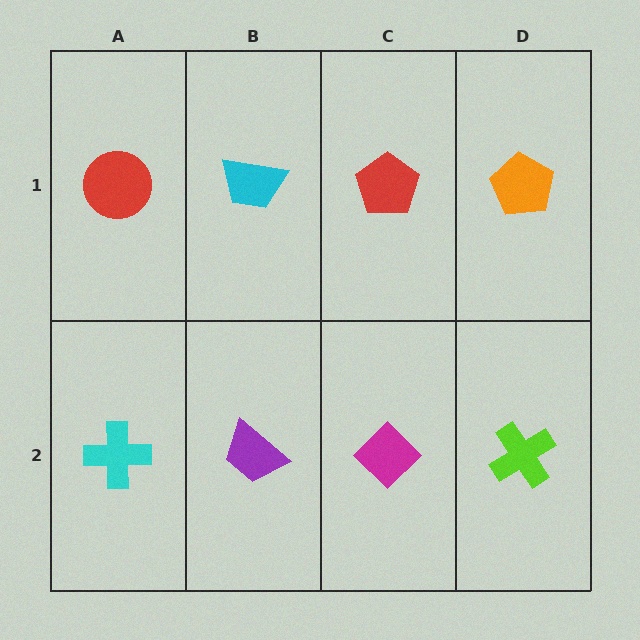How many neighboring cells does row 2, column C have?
3.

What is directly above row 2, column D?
An orange pentagon.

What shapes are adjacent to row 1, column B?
A purple trapezoid (row 2, column B), a red circle (row 1, column A), a red pentagon (row 1, column C).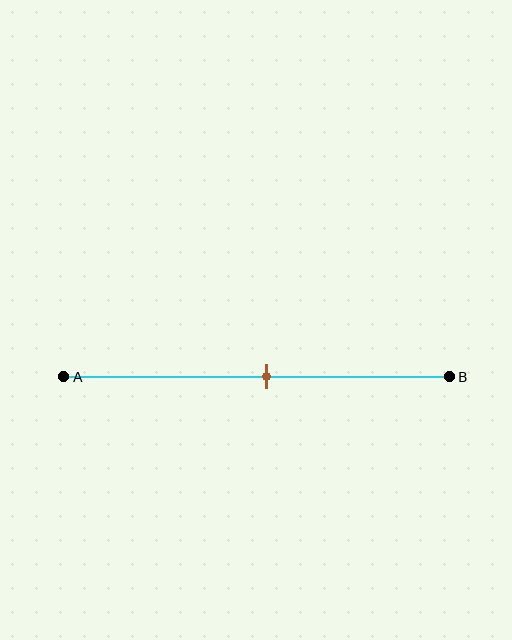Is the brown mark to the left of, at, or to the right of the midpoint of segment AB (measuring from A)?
The brown mark is approximately at the midpoint of segment AB.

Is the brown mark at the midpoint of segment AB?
Yes, the mark is approximately at the midpoint.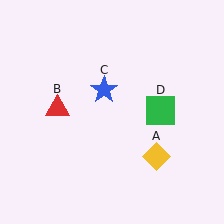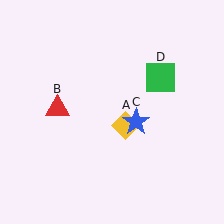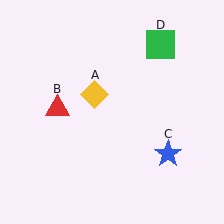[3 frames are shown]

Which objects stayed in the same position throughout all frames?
Red triangle (object B) remained stationary.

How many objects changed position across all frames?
3 objects changed position: yellow diamond (object A), blue star (object C), green square (object D).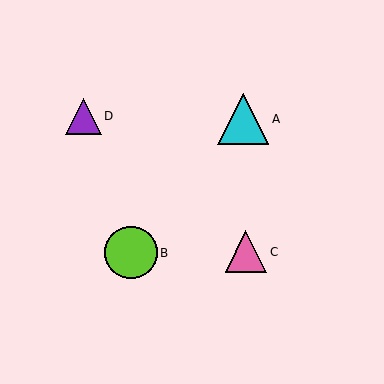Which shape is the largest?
The lime circle (labeled B) is the largest.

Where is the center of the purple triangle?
The center of the purple triangle is at (83, 116).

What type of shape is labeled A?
Shape A is a cyan triangle.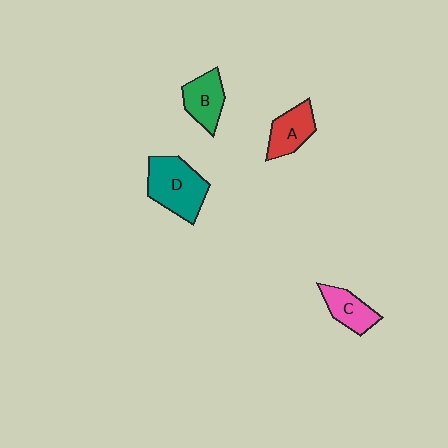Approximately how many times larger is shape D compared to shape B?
Approximately 1.5 times.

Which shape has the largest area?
Shape D (teal).